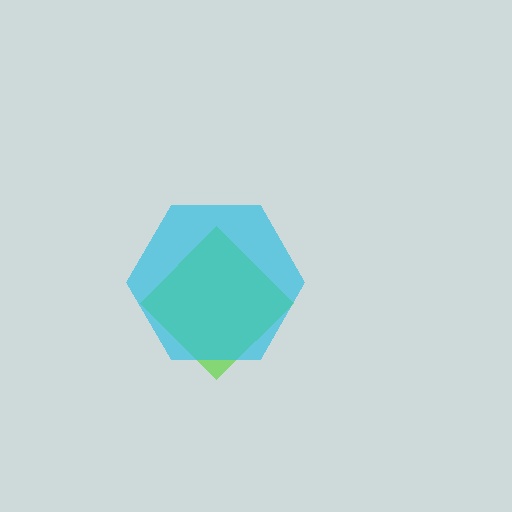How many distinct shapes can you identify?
There are 2 distinct shapes: a lime diamond, a cyan hexagon.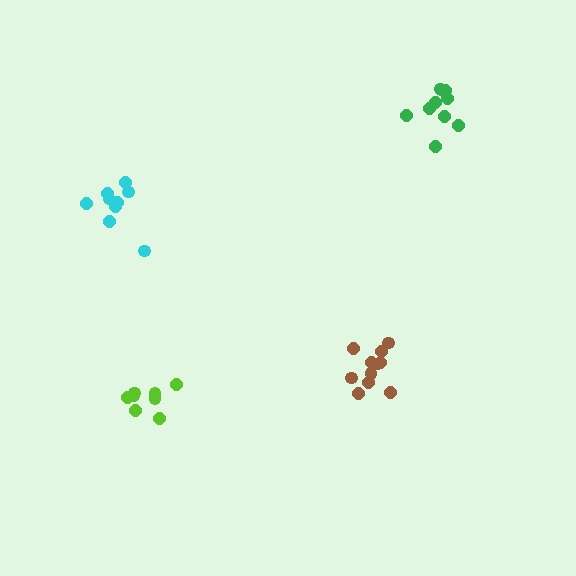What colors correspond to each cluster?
The clusters are colored: lime, brown, cyan, green.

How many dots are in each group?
Group 1: 8 dots, Group 2: 11 dots, Group 3: 9 dots, Group 4: 10 dots (38 total).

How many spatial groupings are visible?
There are 4 spatial groupings.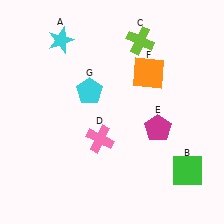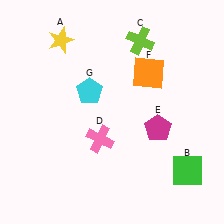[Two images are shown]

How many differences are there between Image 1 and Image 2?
There is 1 difference between the two images.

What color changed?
The star (A) changed from cyan in Image 1 to yellow in Image 2.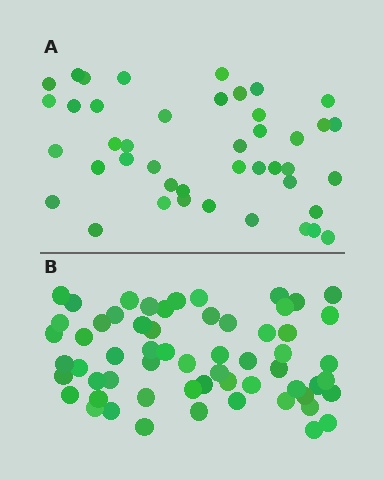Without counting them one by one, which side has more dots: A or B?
Region B (the bottom region) has more dots.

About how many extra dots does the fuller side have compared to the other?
Region B has approximately 15 more dots than region A.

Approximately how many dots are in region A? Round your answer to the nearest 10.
About 40 dots. (The exact count is 43, which rounds to 40.)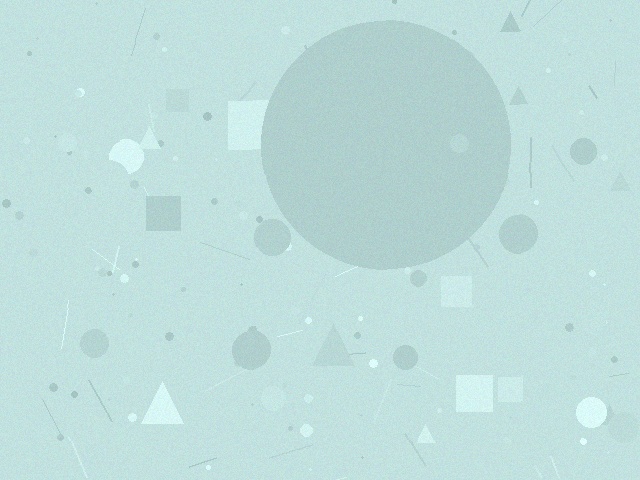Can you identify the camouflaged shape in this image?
The camouflaged shape is a circle.